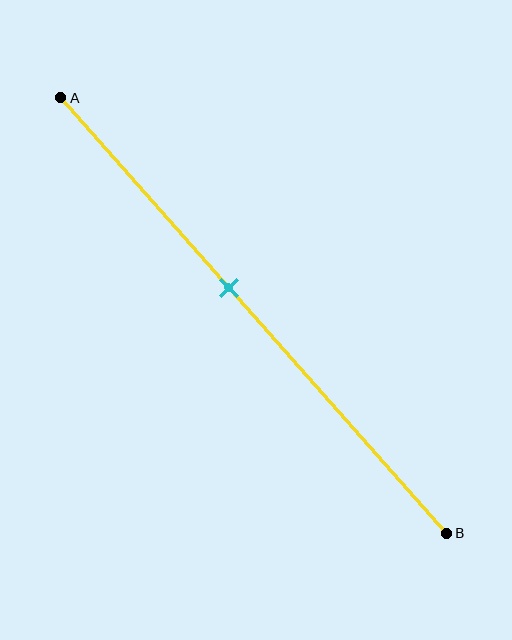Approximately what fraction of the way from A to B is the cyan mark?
The cyan mark is approximately 45% of the way from A to B.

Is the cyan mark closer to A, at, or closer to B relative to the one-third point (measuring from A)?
The cyan mark is closer to point B than the one-third point of segment AB.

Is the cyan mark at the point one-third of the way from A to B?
No, the mark is at about 45% from A, not at the 33% one-third point.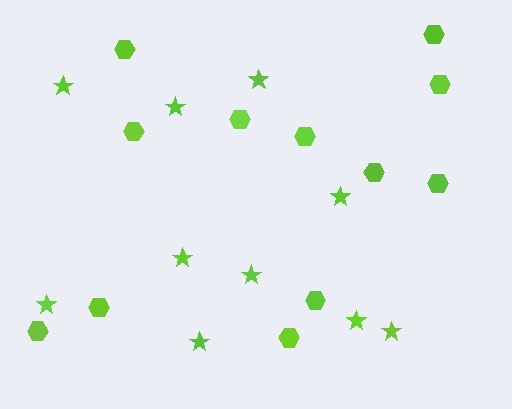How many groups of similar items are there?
There are 2 groups: one group of stars (10) and one group of hexagons (12).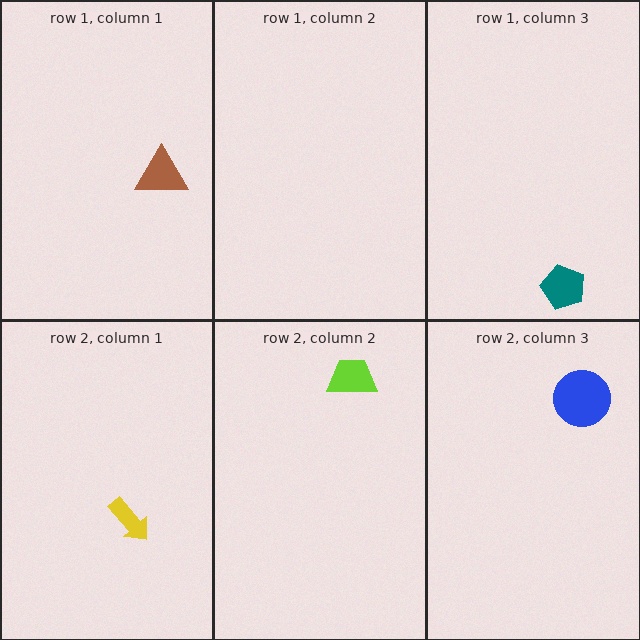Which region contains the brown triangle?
The row 1, column 1 region.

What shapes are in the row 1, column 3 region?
The teal pentagon.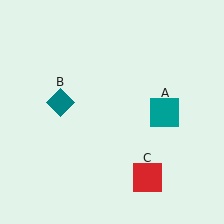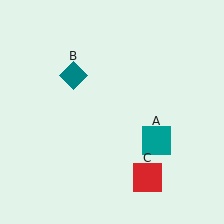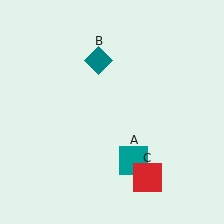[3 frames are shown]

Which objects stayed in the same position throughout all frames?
Red square (object C) remained stationary.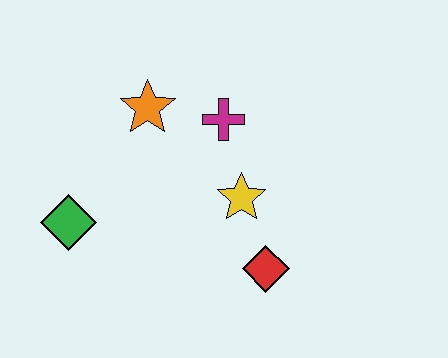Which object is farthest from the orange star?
The red diamond is farthest from the orange star.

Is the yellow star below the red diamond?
No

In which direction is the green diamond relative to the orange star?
The green diamond is below the orange star.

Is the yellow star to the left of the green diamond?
No